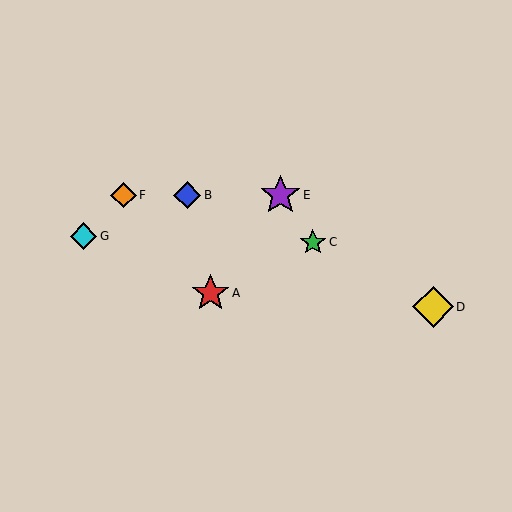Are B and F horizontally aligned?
Yes, both are at y≈195.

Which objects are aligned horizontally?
Objects B, E, F are aligned horizontally.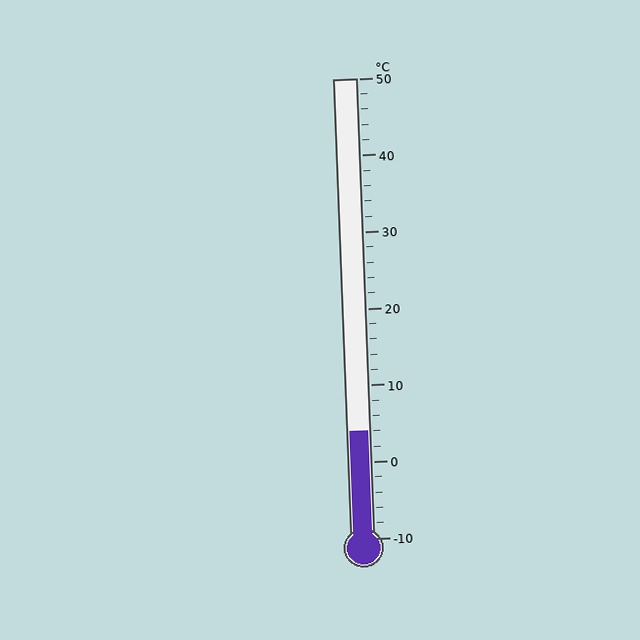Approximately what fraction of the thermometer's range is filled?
The thermometer is filled to approximately 25% of its range.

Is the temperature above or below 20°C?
The temperature is below 20°C.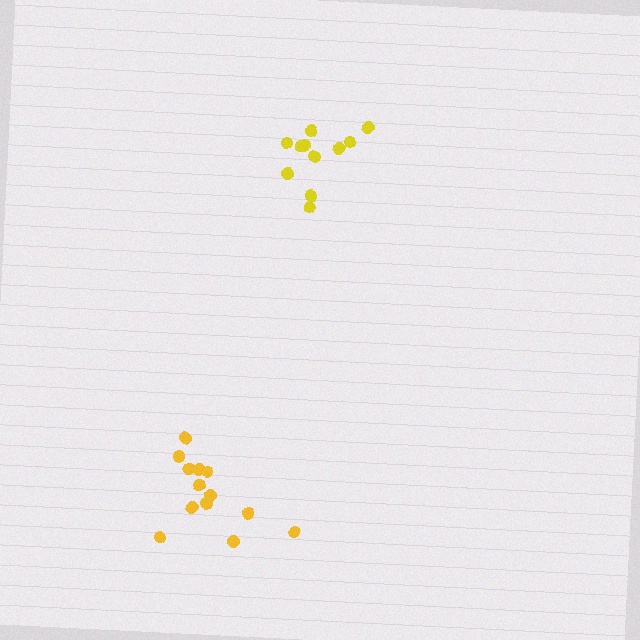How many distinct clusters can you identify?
There are 2 distinct clusters.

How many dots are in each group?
Group 1: 11 dots, Group 2: 13 dots (24 total).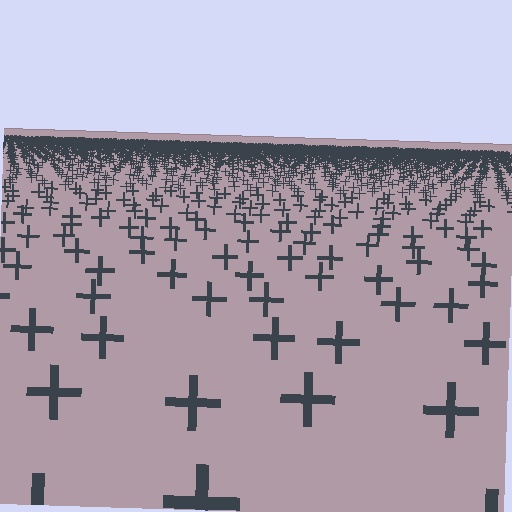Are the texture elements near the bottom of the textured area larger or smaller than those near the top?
Larger. Near the bottom, elements are closer to the viewer and appear at a bigger on-screen size.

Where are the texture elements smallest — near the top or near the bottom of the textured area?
Near the top.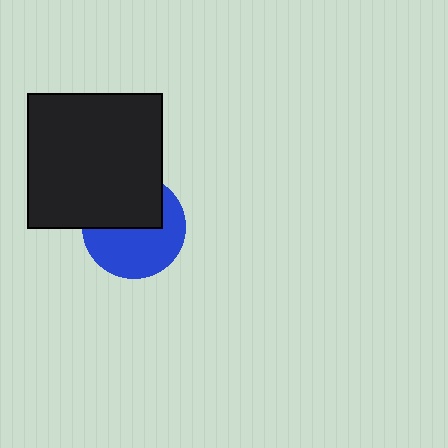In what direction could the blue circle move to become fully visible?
The blue circle could move down. That would shift it out from behind the black square entirely.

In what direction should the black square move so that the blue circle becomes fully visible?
The black square should move up. That is the shortest direction to clear the overlap and leave the blue circle fully visible.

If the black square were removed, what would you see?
You would see the complete blue circle.